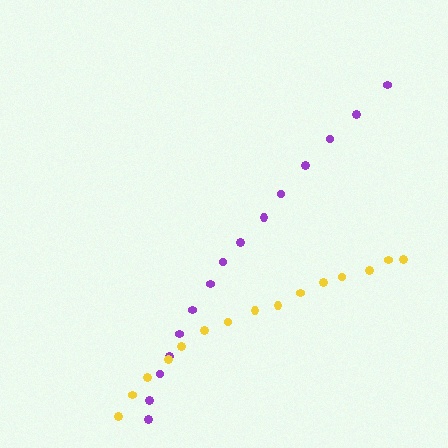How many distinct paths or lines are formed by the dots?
There are 2 distinct paths.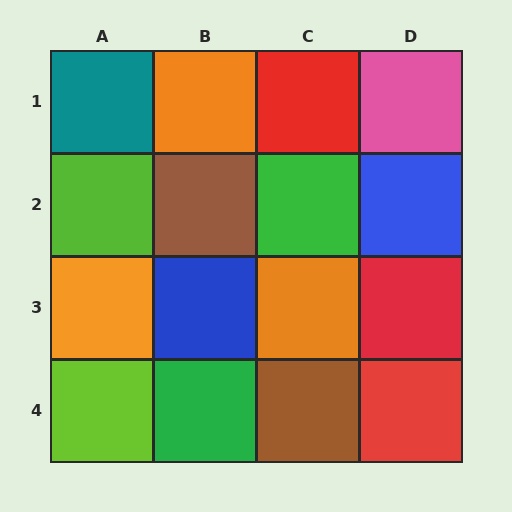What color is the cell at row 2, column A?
Lime.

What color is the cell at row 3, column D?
Red.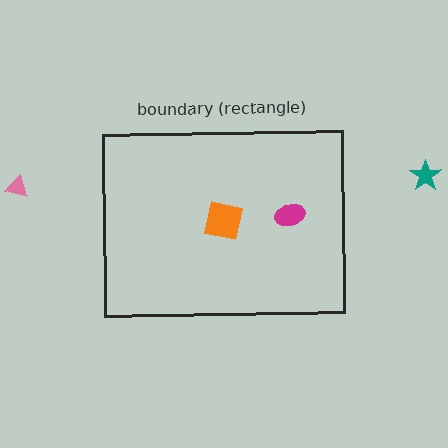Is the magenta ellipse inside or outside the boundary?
Inside.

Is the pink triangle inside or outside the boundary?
Outside.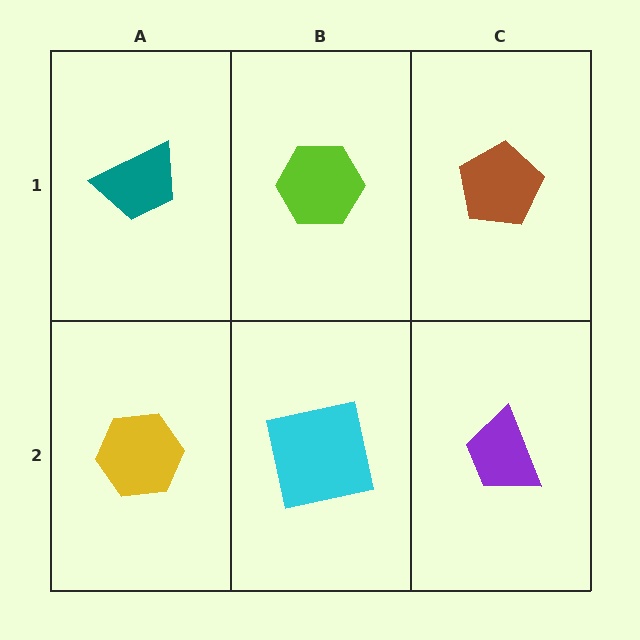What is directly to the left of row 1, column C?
A lime hexagon.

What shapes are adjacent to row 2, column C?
A brown pentagon (row 1, column C), a cyan square (row 2, column B).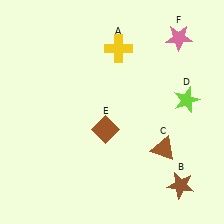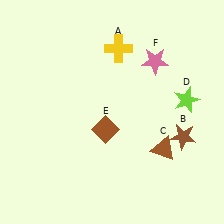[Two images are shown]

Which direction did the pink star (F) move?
The pink star (F) moved left.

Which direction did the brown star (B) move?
The brown star (B) moved up.